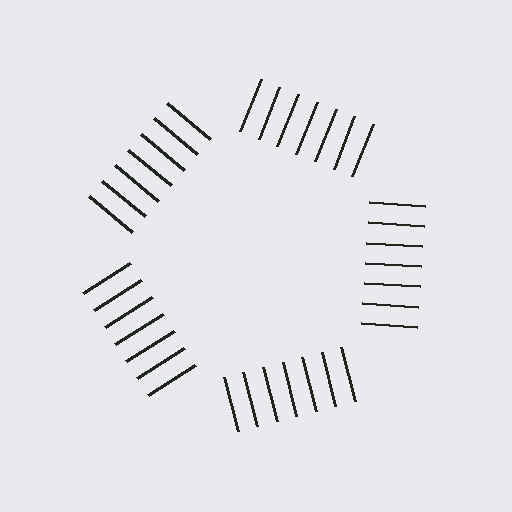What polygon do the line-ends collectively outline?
An illusory pentagon — the line segments terminate on its edges but no continuous stroke is drawn.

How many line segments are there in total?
35 — 7 along each of the 5 edges.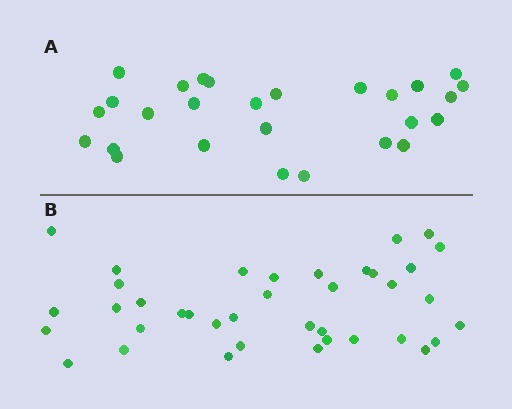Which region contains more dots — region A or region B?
Region B (the bottom region) has more dots.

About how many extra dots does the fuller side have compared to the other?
Region B has roughly 12 or so more dots than region A.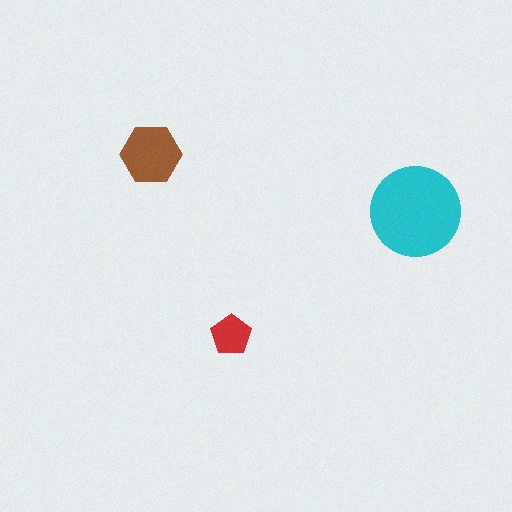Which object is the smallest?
The red pentagon.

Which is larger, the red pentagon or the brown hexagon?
The brown hexagon.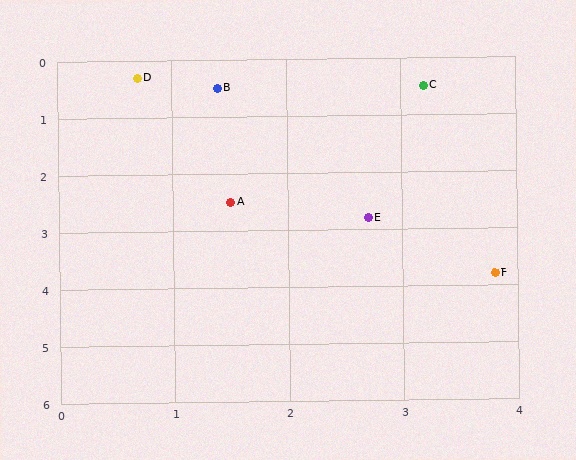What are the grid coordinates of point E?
Point E is at approximately (2.7, 2.8).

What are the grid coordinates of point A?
Point A is at approximately (1.5, 2.5).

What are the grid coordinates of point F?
Point F is at approximately (3.8, 3.8).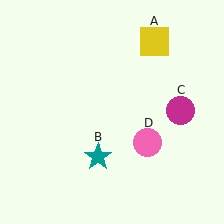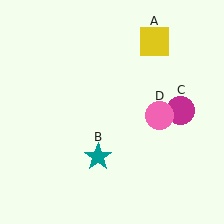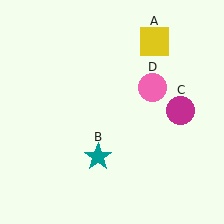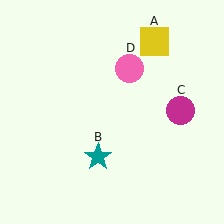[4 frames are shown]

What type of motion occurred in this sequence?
The pink circle (object D) rotated counterclockwise around the center of the scene.